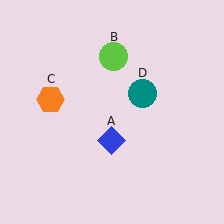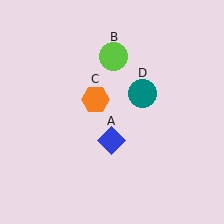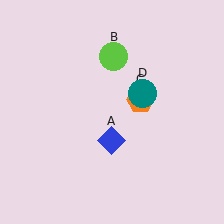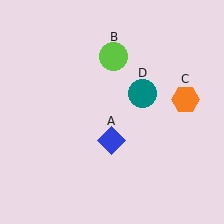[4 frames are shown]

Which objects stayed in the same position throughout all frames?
Blue diamond (object A) and lime circle (object B) and teal circle (object D) remained stationary.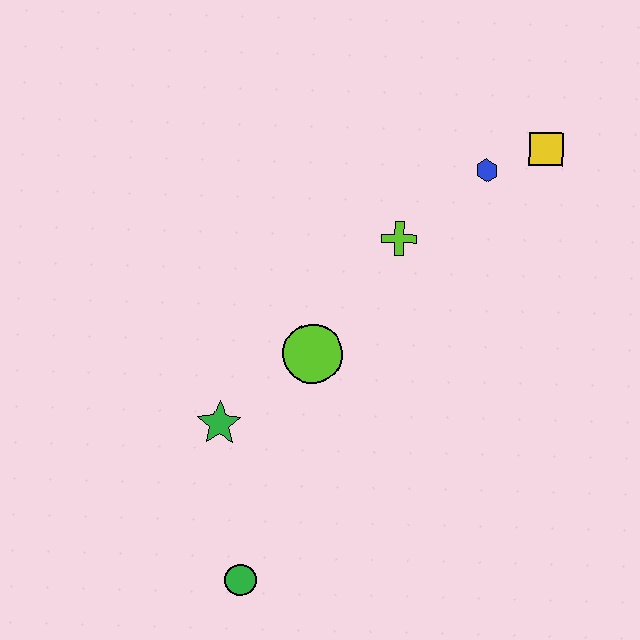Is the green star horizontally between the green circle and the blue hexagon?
No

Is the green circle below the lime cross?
Yes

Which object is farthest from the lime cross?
The green circle is farthest from the lime cross.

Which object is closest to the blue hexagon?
The yellow square is closest to the blue hexagon.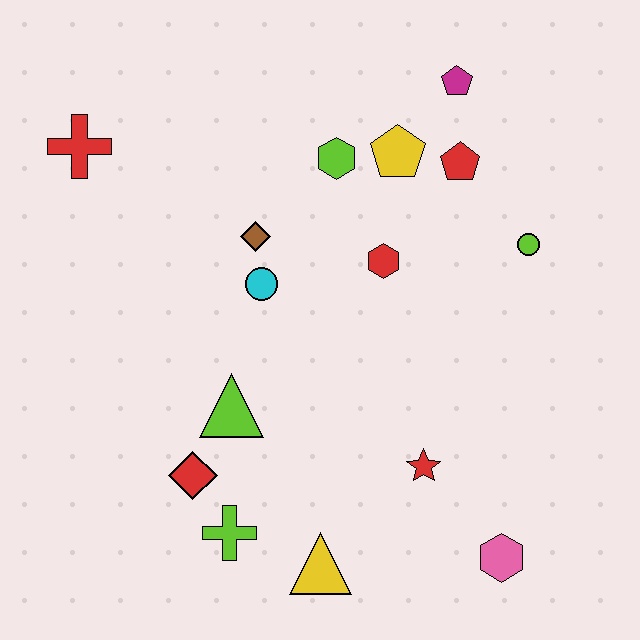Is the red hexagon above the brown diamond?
No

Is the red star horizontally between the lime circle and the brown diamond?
Yes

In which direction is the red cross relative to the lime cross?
The red cross is above the lime cross.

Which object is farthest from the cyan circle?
The pink hexagon is farthest from the cyan circle.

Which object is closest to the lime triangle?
The red diamond is closest to the lime triangle.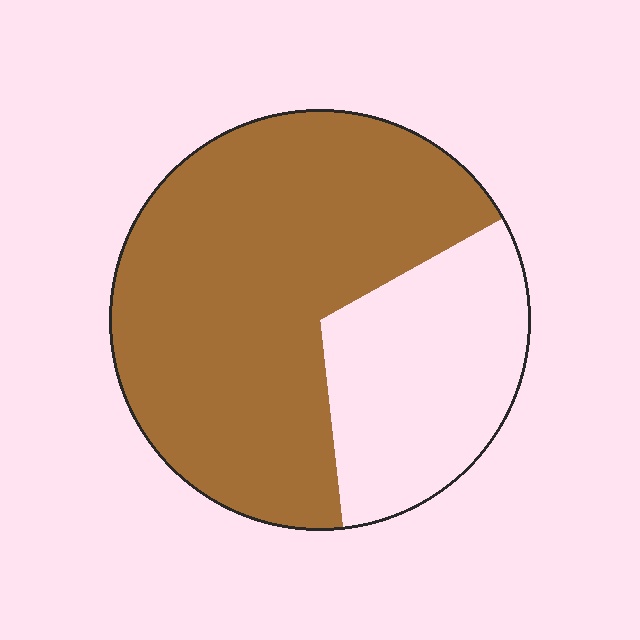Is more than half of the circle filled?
Yes.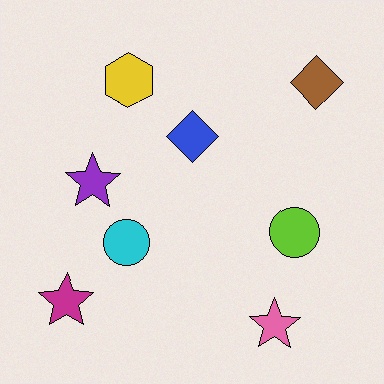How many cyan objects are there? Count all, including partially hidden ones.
There is 1 cyan object.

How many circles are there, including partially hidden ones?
There are 2 circles.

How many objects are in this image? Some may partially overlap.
There are 8 objects.